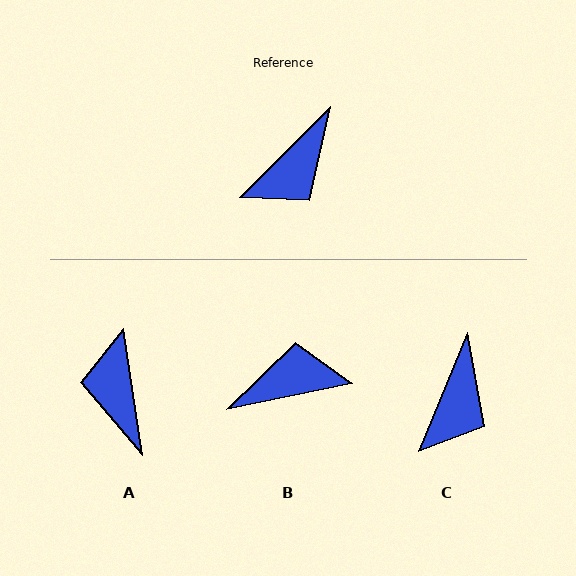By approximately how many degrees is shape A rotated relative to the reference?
Approximately 127 degrees clockwise.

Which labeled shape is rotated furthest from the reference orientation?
B, about 146 degrees away.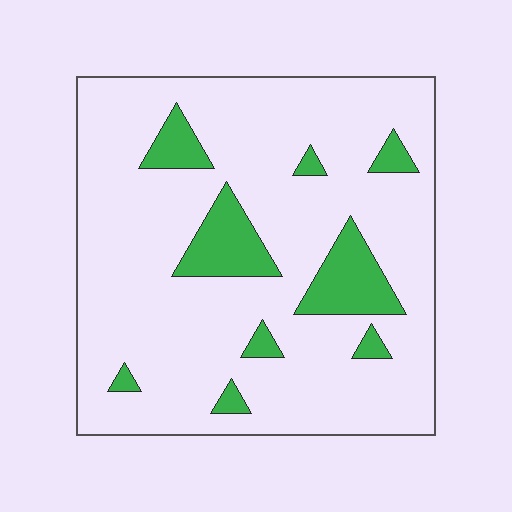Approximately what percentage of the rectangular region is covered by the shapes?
Approximately 15%.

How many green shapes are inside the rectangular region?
9.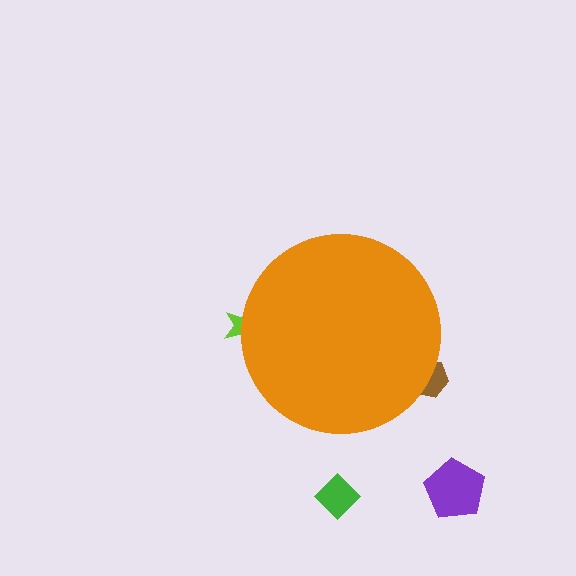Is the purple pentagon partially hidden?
No, the purple pentagon is fully visible.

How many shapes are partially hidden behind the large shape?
2 shapes are partially hidden.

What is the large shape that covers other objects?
An orange circle.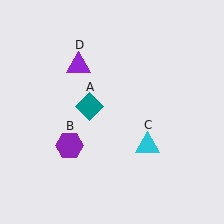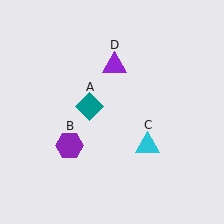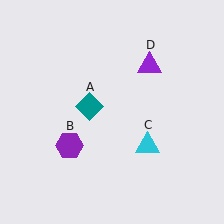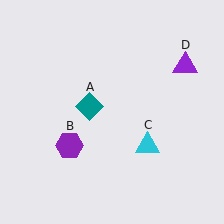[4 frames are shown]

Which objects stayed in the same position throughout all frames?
Teal diamond (object A) and purple hexagon (object B) and cyan triangle (object C) remained stationary.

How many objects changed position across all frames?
1 object changed position: purple triangle (object D).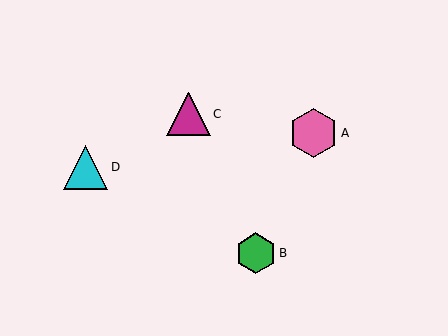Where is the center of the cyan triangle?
The center of the cyan triangle is at (86, 167).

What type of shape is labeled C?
Shape C is a magenta triangle.